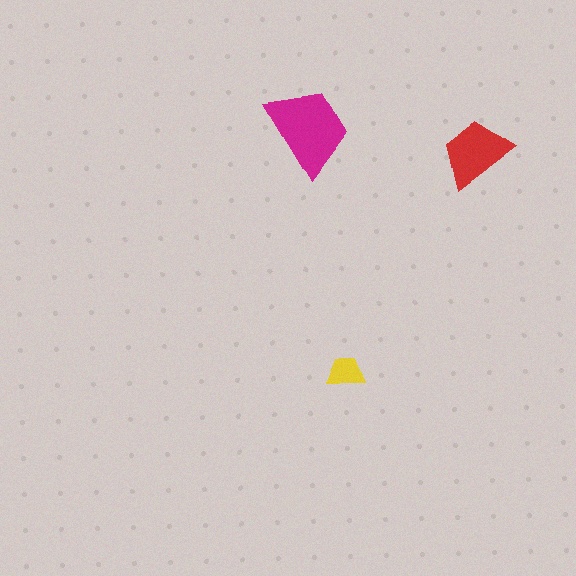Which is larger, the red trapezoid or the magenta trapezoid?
The magenta one.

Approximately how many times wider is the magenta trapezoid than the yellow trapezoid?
About 2.5 times wider.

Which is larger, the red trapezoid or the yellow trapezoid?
The red one.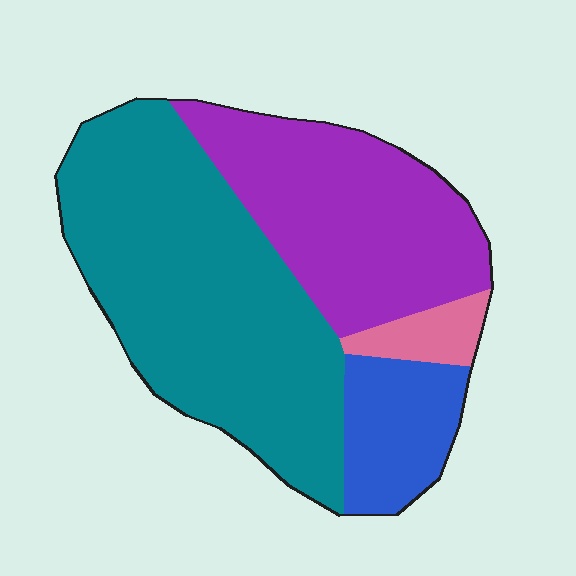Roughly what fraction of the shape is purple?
Purple takes up about one third (1/3) of the shape.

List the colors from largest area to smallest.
From largest to smallest: teal, purple, blue, pink.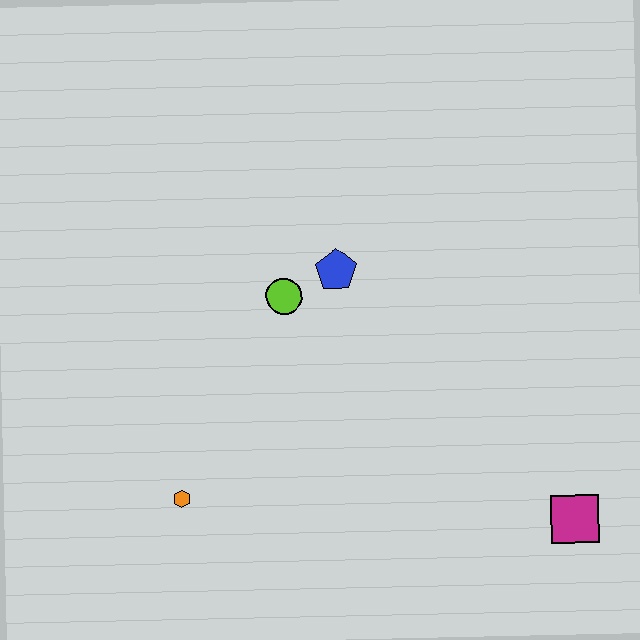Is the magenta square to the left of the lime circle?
No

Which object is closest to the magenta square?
The blue pentagon is closest to the magenta square.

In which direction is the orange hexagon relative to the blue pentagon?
The orange hexagon is below the blue pentagon.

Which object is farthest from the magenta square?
The orange hexagon is farthest from the magenta square.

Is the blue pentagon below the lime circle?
No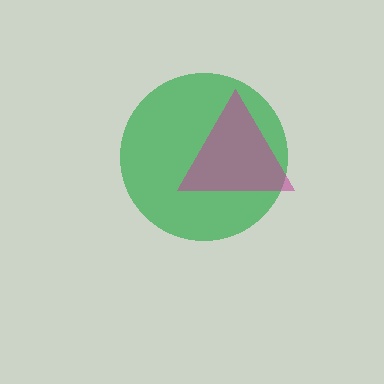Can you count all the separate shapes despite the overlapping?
Yes, there are 2 separate shapes.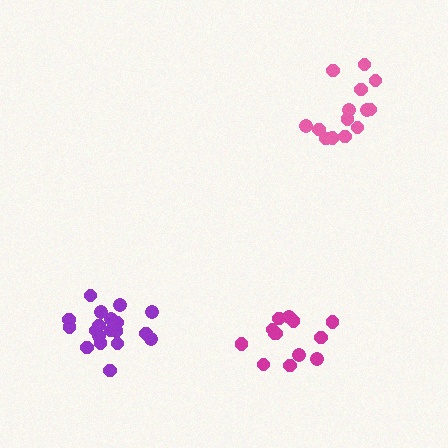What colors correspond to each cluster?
The clusters are colored: pink, magenta, purple.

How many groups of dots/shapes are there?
There are 3 groups.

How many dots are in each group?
Group 1: 14 dots, Group 2: 13 dots, Group 3: 19 dots (46 total).